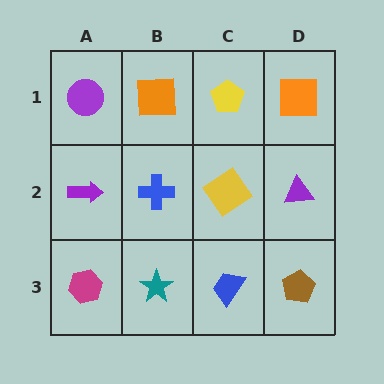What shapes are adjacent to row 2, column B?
An orange square (row 1, column B), a teal star (row 3, column B), a purple arrow (row 2, column A), a yellow diamond (row 2, column C).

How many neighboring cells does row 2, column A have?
3.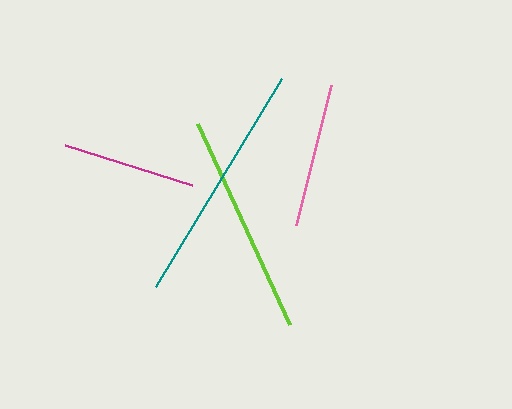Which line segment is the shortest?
The magenta line is the shortest at approximately 133 pixels.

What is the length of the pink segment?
The pink segment is approximately 145 pixels long.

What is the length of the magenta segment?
The magenta segment is approximately 133 pixels long.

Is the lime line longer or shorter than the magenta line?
The lime line is longer than the magenta line.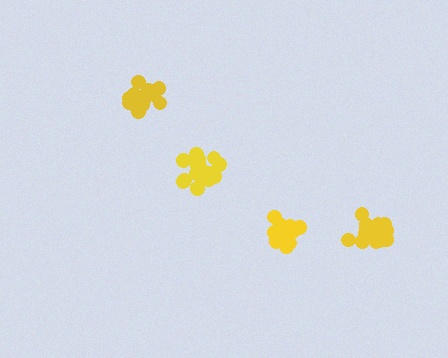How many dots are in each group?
Group 1: 16 dots, Group 2: 19 dots, Group 3: 16 dots, Group 4: 21 dots (72 total).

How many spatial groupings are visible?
There are 4 spatial groupings.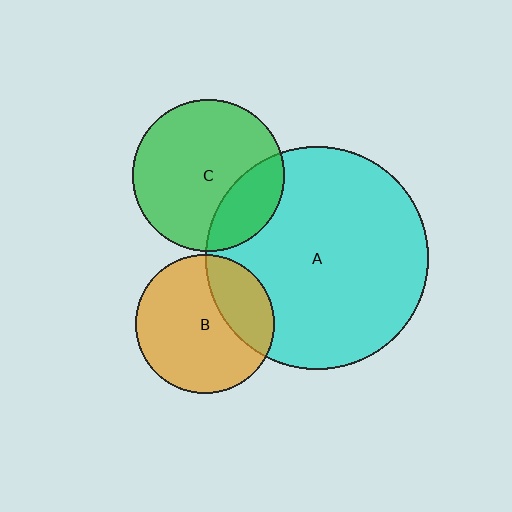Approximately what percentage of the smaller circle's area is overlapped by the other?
Approximately 30%.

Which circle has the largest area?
Circle A (cyan).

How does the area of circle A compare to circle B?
Approximately 2.6 times.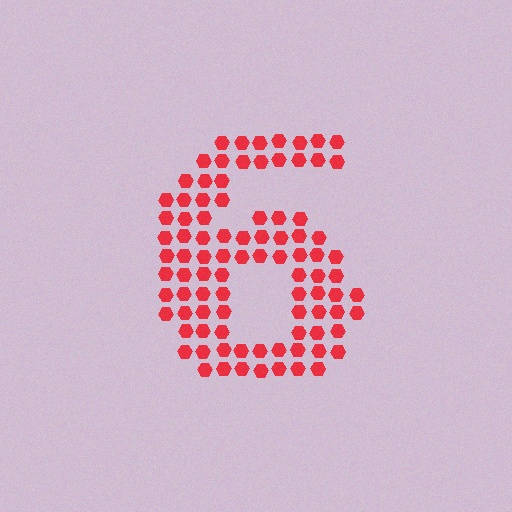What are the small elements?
The small elements are hexagons.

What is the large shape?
The large shape is the digit 6.